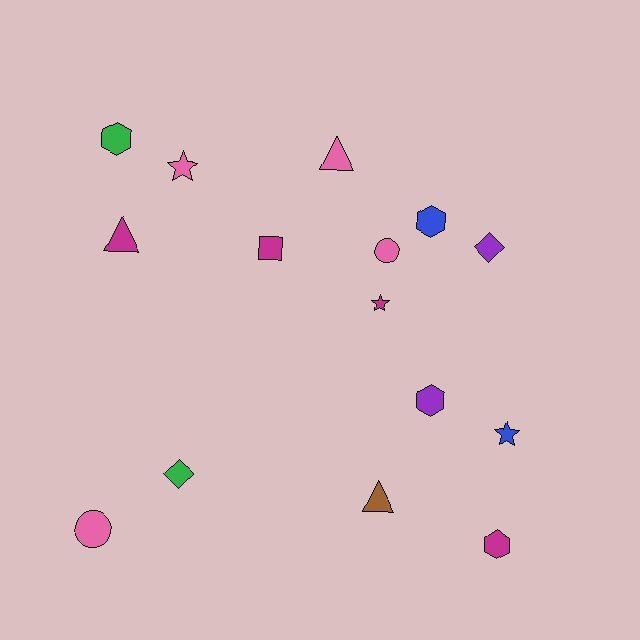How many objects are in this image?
There are 15 objects.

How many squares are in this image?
There is 1 square.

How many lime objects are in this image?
There are no lime objects.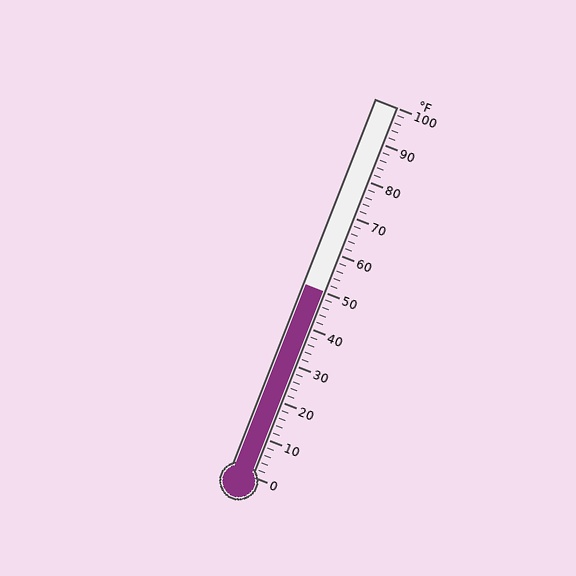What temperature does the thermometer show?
The thermometer shows approximately 50°F.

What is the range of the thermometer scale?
The thermometer scale ranges from 0°F to 100°F.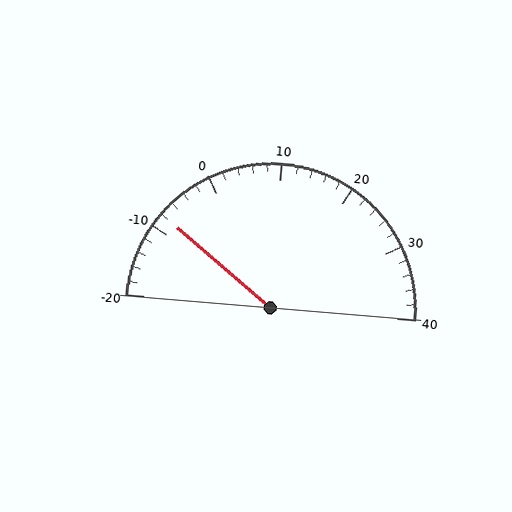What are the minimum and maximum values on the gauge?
The gauge ranges from -20 to 40.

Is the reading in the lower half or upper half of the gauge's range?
The reading is in the lower half of the range (-20 to 40).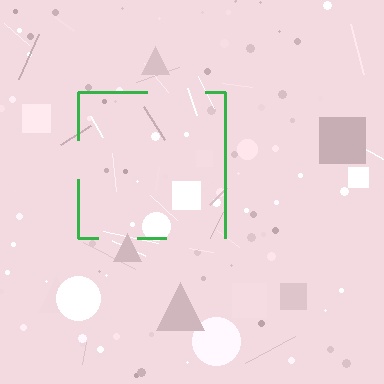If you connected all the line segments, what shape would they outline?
They would outline a square.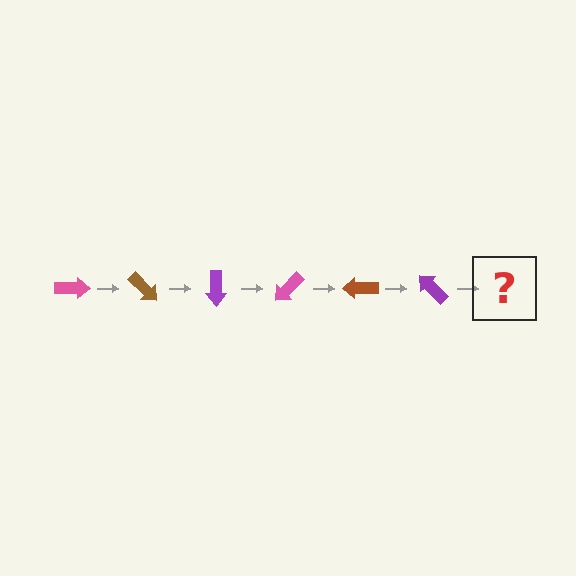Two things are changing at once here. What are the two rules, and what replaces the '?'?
The two rules are that it rotates 45 degrees each step and the color cycles through pink, brown, and purple. The '?' should be a pink arrow, rotated 270 degrees from the start.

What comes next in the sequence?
The next element should be a pink arrow, rotated 270 degrees from the start.